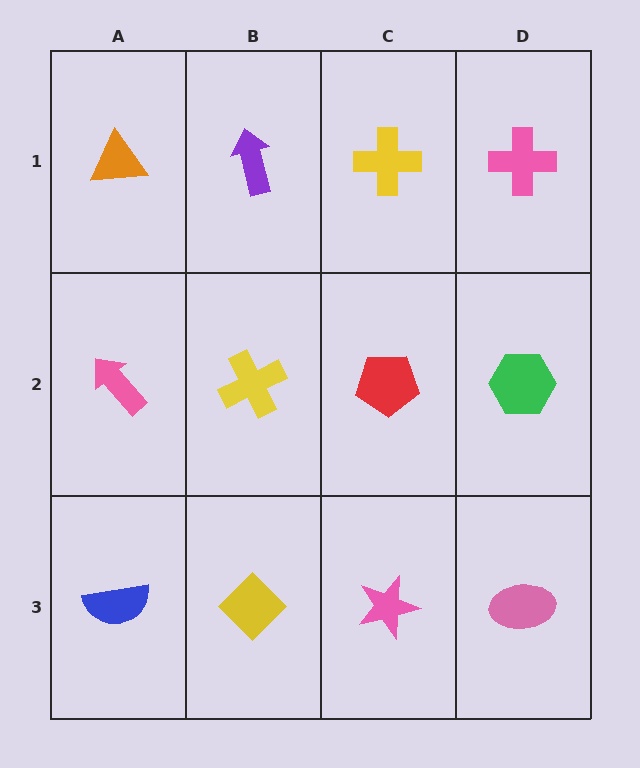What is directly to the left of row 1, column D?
A yellow cross.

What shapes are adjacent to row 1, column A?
A pink arrow (row 2, column A), a purple arrow (row 1, column B).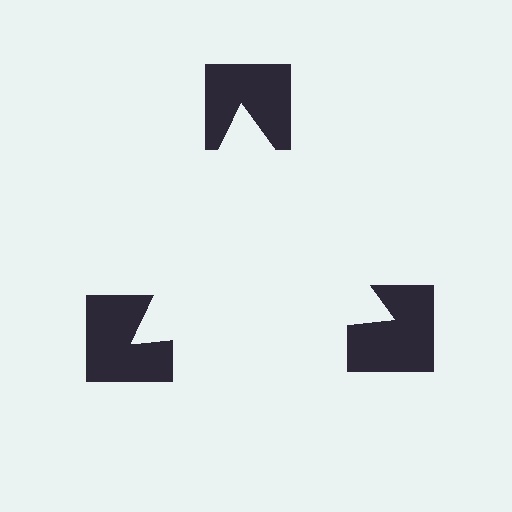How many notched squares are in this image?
There are 3 — one at each vertex of the illusory triangle.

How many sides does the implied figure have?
3 sides.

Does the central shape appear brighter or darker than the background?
It typically appears slightly brighter than the background, even though no actual brightness change is drawn.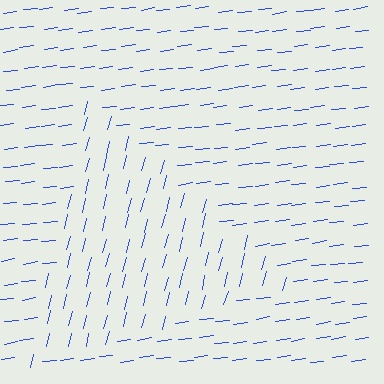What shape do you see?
I see a triangle.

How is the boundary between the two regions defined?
The boundary is defined purely by a change in line orientation (approximately 69 degrees difference). All lines are the same color and thickness.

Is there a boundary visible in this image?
Yes, there is a texture boundary formed by a change in line orientation.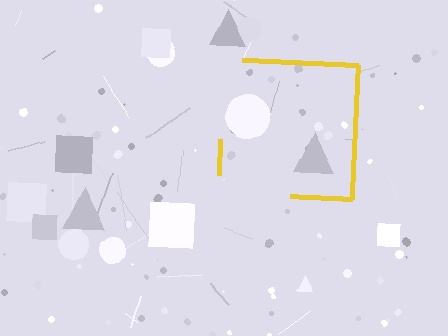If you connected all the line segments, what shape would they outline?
They would outline a square.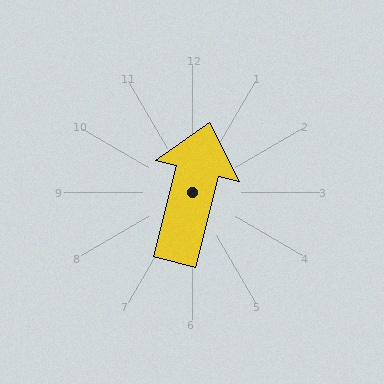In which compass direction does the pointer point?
North.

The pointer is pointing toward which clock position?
Roughly 12 o'clock.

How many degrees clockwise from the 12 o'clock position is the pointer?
Approximately 14 degrees.